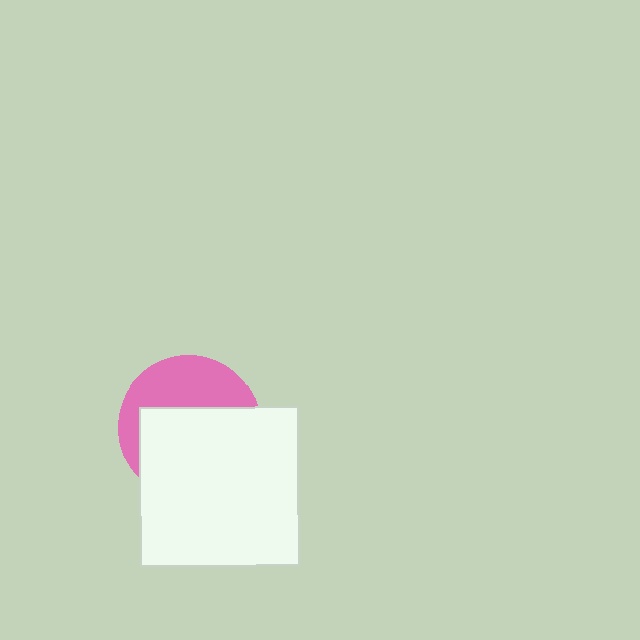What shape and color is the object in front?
The object in front is a white square.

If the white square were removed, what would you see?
You would see the complete pink circle.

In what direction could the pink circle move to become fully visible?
The pink circle could move up. That would shift it out from behind the white square entirely.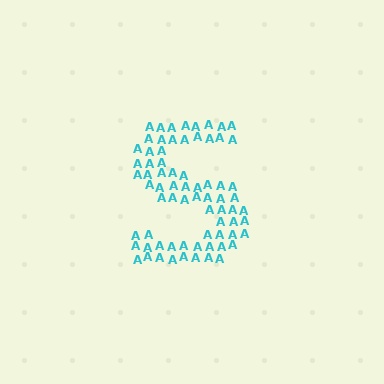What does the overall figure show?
The overall figure shows the letter S.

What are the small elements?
The small elements are letter A's.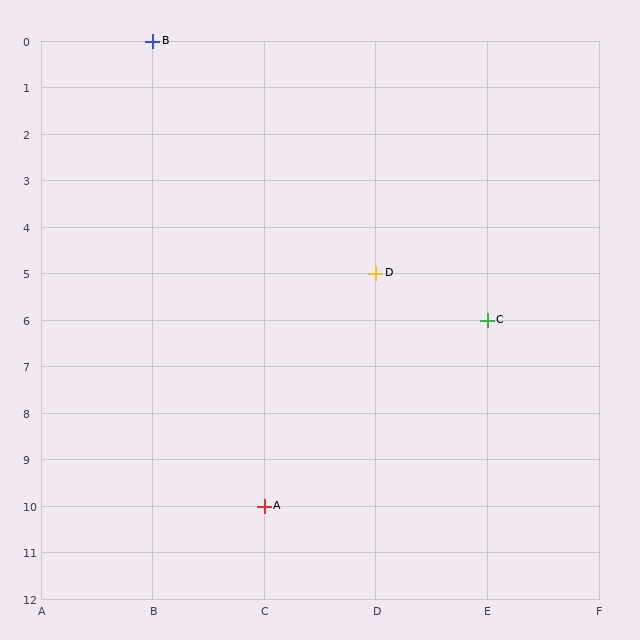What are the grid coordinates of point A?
Point A is at grid coordinates (C, 10).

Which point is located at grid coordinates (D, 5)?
Point D is at (D, 5).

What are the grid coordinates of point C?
Point C is at grid coordinates (E, 6).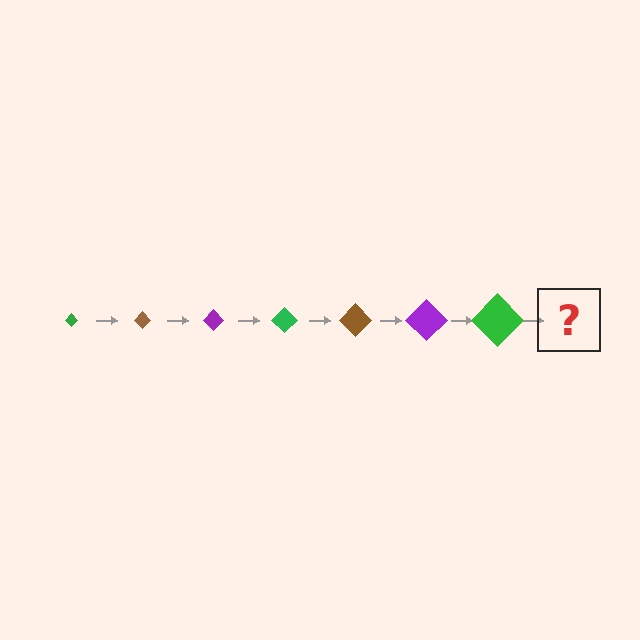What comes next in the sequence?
The next element should be a brown diamond, larger than the previous one.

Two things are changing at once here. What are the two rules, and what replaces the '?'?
The two rules are that the diamond grows larger each step and the color cycles through green, brown, and purple. The '?' should be a brown diamond, larger than the previous one.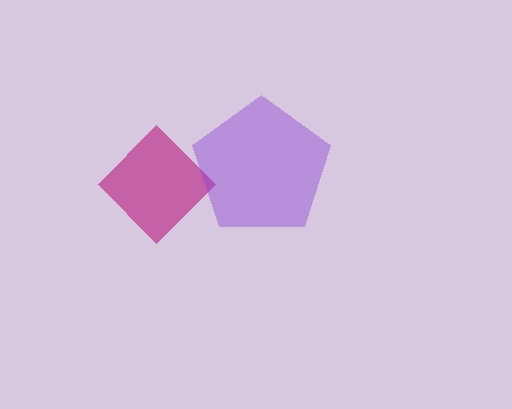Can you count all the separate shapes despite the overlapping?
Yes, there are 2 separate shapes.